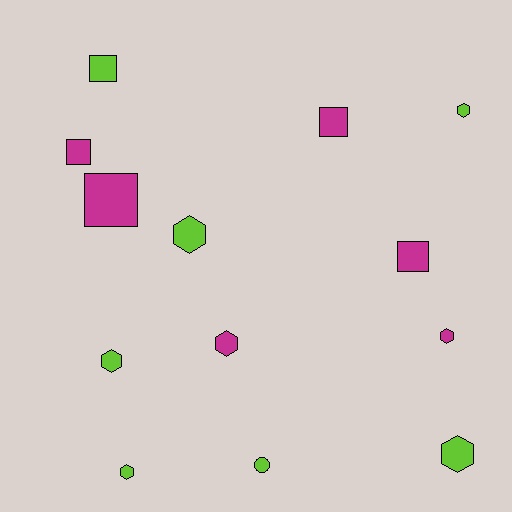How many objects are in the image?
There are 13 objects.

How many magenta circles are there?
There are no magenta circles.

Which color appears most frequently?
Lime, with 7 objects.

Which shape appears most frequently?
Hexagon, with 7 objects.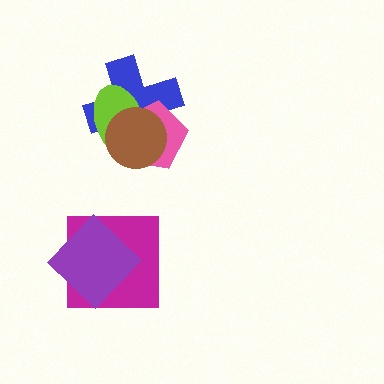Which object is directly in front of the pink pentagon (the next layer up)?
The lime ellipse is directly in front of the pink pentagon.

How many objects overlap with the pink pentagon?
3 objects overlap with the pink pentagon.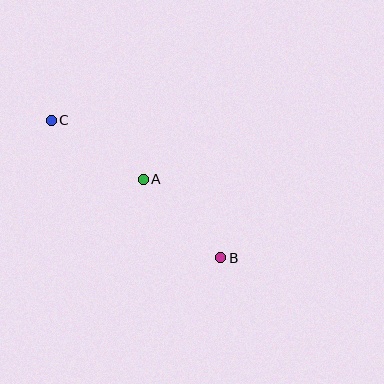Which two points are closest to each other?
Points A and C are closest to each other.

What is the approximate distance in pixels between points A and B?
The distance between A and B is approximately 110 pixels.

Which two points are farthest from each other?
Points B and C are farthest from each other.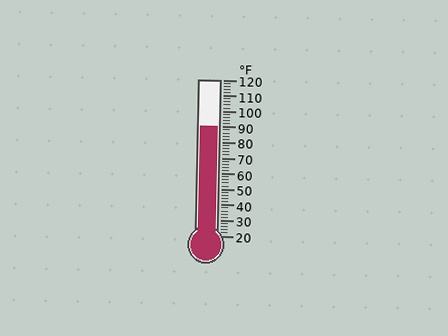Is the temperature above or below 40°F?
The temperature is above 40°F.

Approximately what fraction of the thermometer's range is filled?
The thermometer is filled to approximately 70% of its range.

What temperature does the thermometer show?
The thermometer shows approximately 90°F.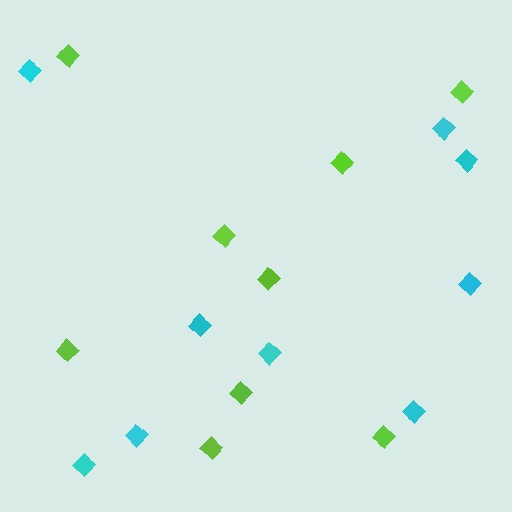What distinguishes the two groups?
There are 2 groups: one group of lime diamonds (9) and one group of cyan diamonds (9).